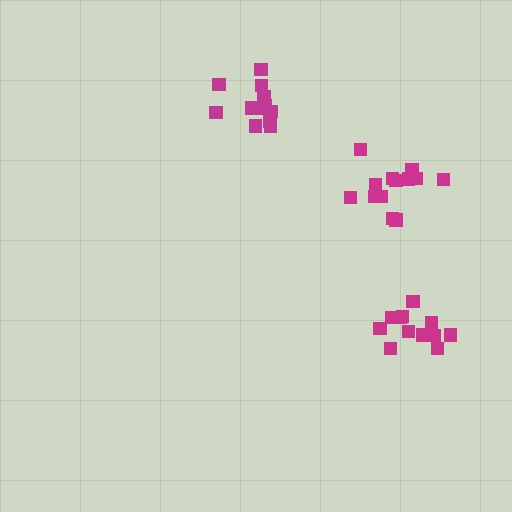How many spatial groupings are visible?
There are 3 spatial groupings.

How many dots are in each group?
Group 1: 12 dots, Group 2: 13 dots, Group 3: 12 dots (37 total).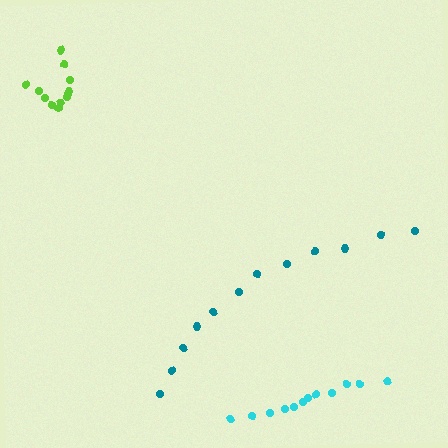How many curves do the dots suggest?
There are 3 distinct paths.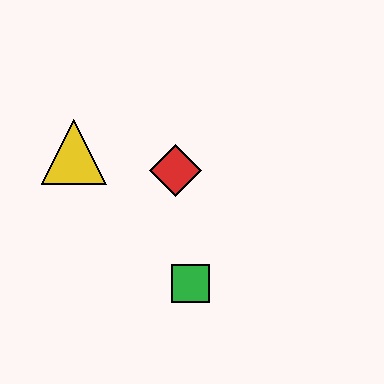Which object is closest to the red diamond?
The yellow triangle is closest to the red diamond.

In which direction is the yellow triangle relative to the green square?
The yellow triangle is above the green square.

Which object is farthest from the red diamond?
The green square is farthest from the red diamond.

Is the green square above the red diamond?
No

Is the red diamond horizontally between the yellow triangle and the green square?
Yes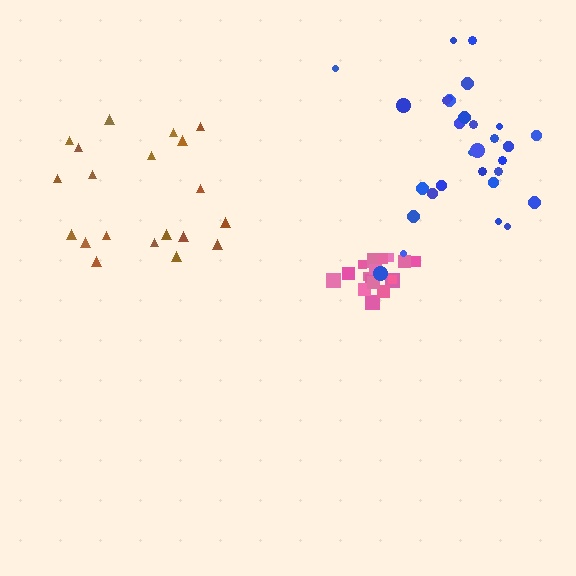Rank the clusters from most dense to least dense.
pink, blue, brown.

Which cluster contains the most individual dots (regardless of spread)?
Blue (30).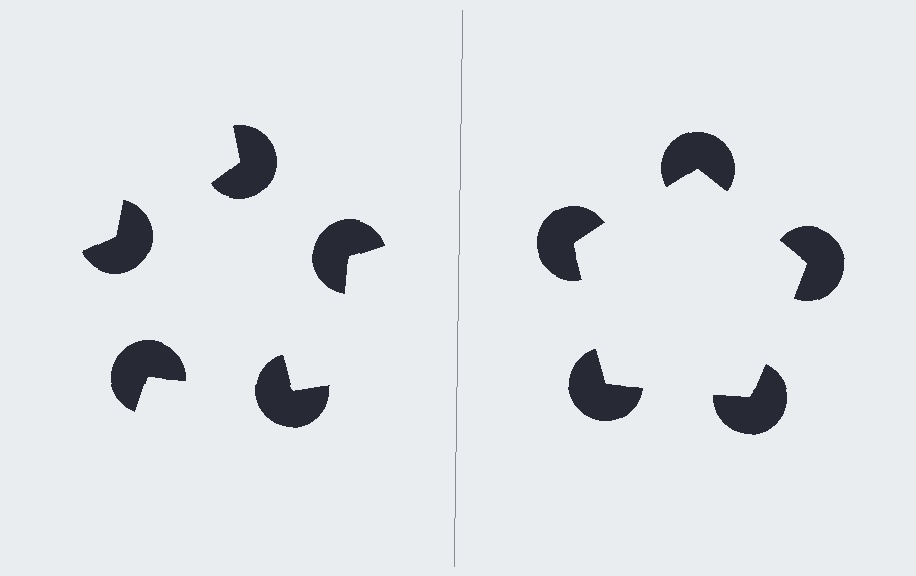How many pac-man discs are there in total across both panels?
10 — 5 on each side.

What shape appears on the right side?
An illusory pentagon.